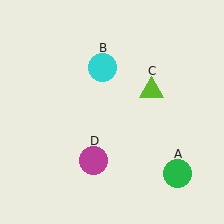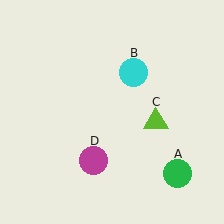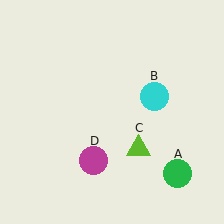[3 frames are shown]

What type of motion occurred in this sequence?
The cyan circle (object B), lime triangle (object C) rotated clockwise around the center of the scene.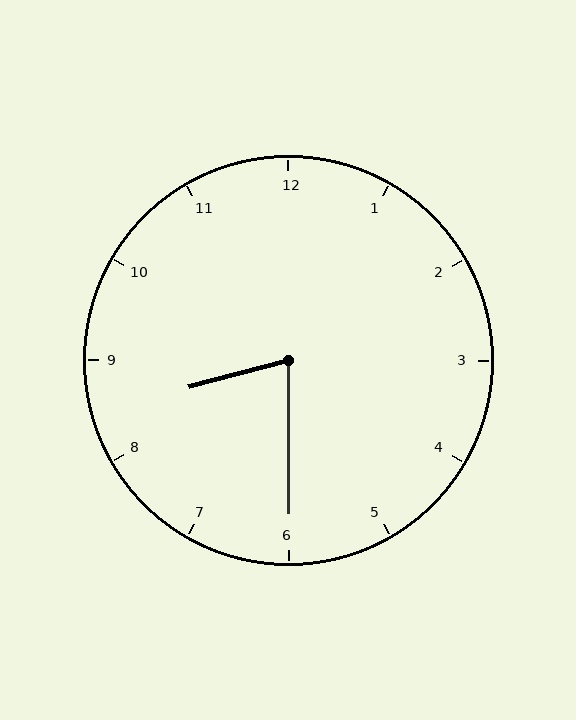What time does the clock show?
8:30.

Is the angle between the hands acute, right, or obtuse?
It is acute.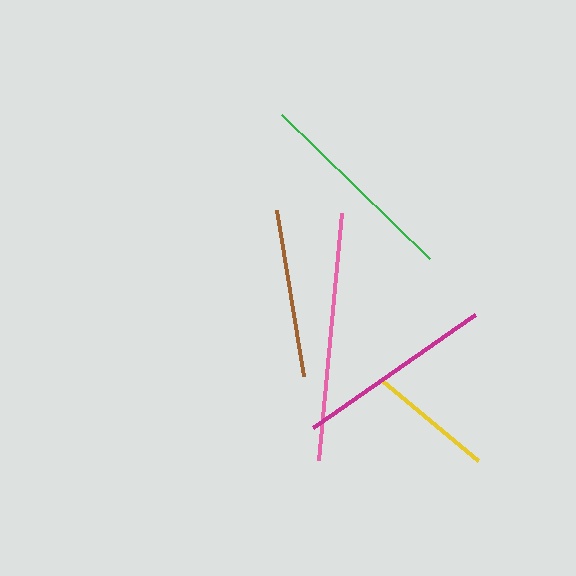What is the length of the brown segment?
The brown segment is approximately 168 pixels long.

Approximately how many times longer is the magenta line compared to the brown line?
The magenta line is approximately 1.2 times the length of the brown line.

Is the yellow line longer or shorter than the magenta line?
The magenta line is longer than the yellow line.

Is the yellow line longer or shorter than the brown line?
The brown line is longer than the yellow line.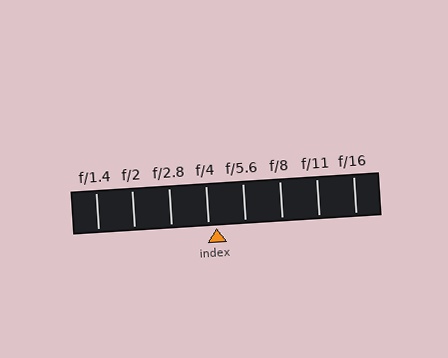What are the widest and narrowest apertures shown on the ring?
The widest aperture shown is f/1.4 and the narrowest is f/16.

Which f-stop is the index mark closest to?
The index mark is closest to f/4.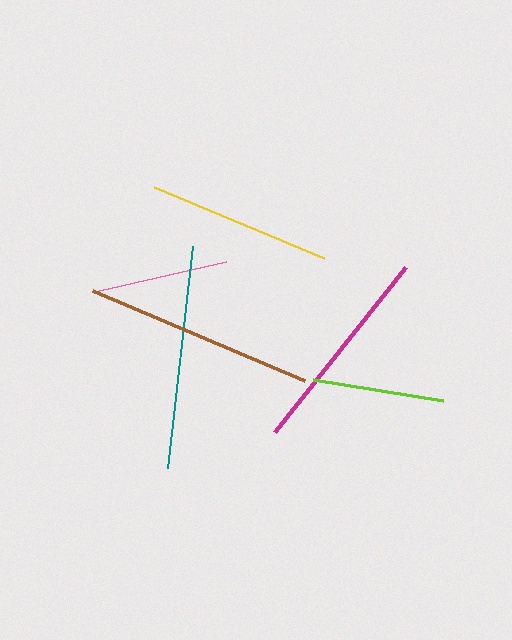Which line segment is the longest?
The brown line is the longest at approximately 230 pixels.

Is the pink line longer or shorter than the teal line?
The teal line is longer than the pink line.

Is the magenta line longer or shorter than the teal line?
The teal line is longer than the magenta line.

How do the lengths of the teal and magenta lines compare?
The teal and magenta lines are approximately the same length.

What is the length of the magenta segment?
The magenta segment is approximately 210 pixels long.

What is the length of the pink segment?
The pink segment is approximately 130 pixels long.